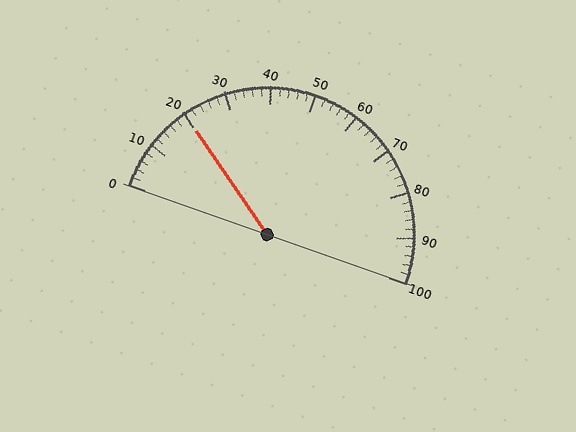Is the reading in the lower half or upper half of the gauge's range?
The reading is in the lower half of the range (0 to 100).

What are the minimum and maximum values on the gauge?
The gauge ranges from 0 to 100.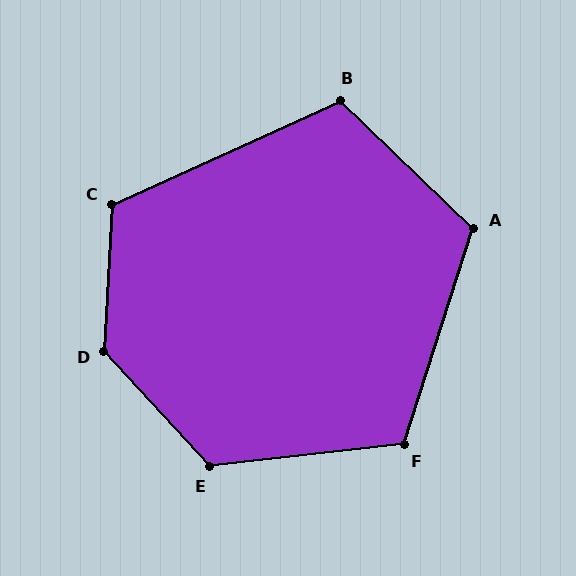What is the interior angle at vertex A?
Approximately 116 degrees (obtuse).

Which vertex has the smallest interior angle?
B, at approximately 112 degrees.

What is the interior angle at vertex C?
Approximately 118 degrees (obtuse).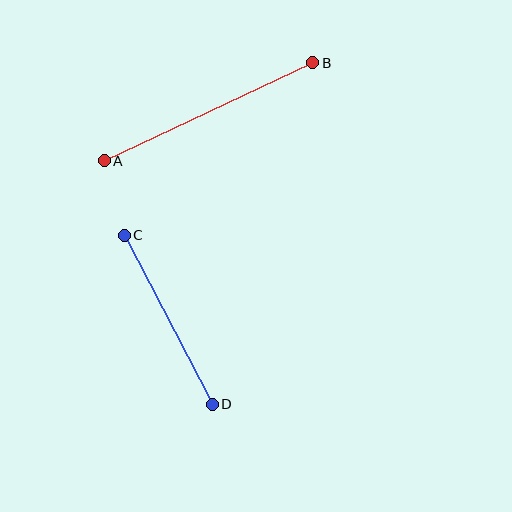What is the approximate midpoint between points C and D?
The midpoint is at approximately (168, 320) pixels.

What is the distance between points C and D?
The distance is approximately 191 pixels.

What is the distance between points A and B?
The distance is approximately 231 pixels.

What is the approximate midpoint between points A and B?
The midpoint is at approximately (208, 112) pixels.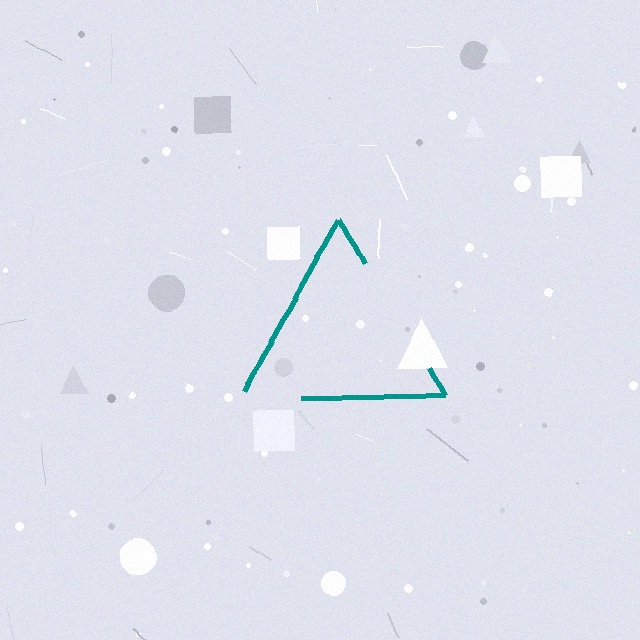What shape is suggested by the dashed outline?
The dashed outline suggests a triangle.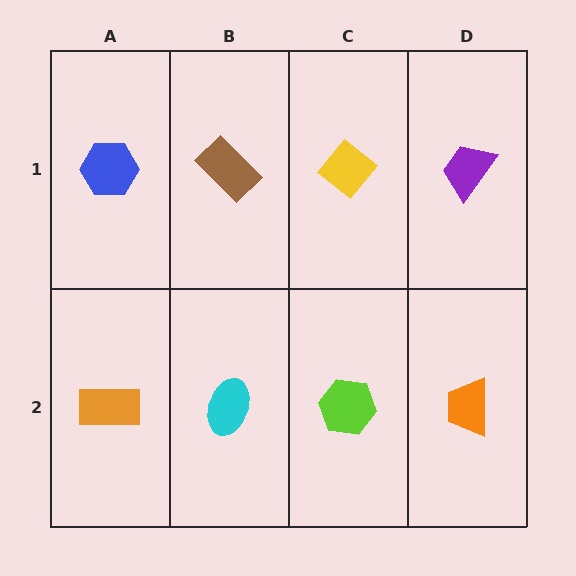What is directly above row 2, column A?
A blue hexagon.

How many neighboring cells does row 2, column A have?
2.